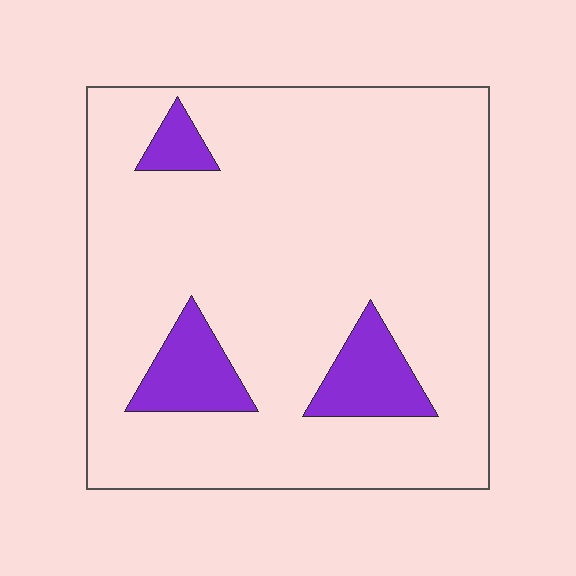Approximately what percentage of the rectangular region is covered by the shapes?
Approximately 10%.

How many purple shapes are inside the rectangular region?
3.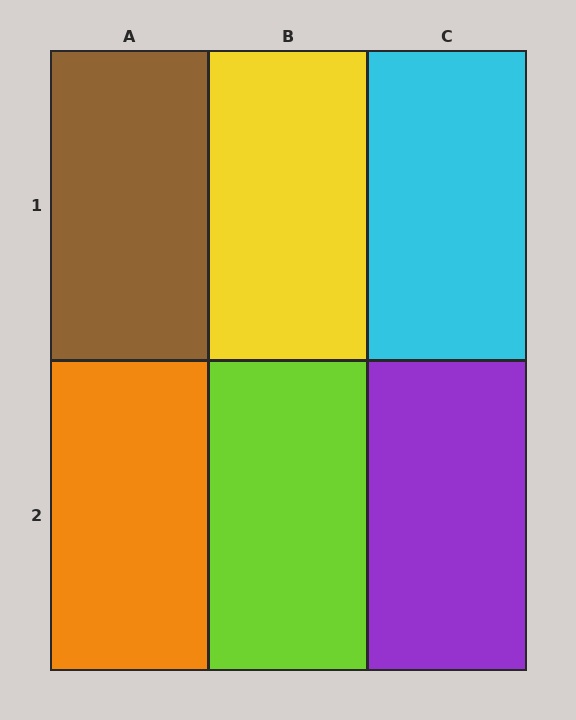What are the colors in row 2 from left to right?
Orange, lime, purple.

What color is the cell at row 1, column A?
Brown.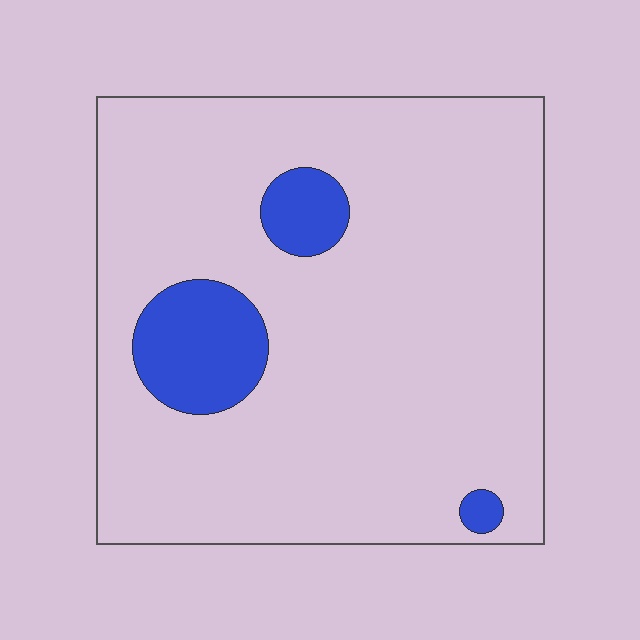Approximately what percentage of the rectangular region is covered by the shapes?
Approximately 10%.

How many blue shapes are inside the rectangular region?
3.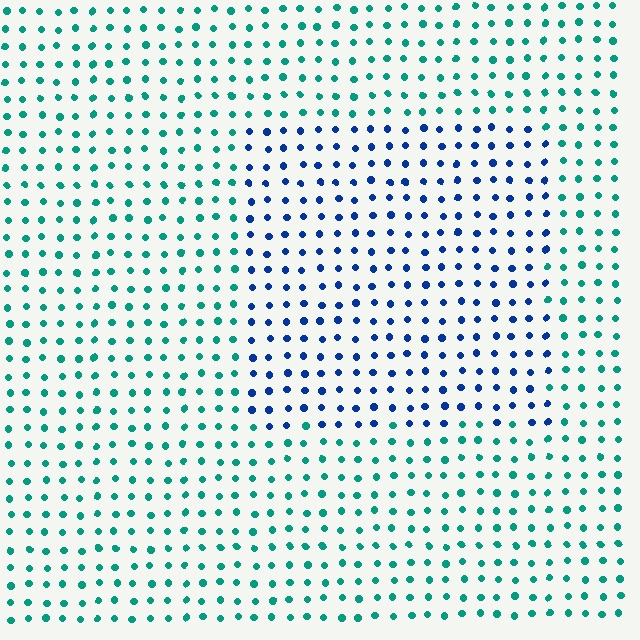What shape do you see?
I see a rectangle.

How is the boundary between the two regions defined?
The boundary is defined purely by a slight shift in hue (about 53 degrees). Spacing, size, and orientation are identical on both sides.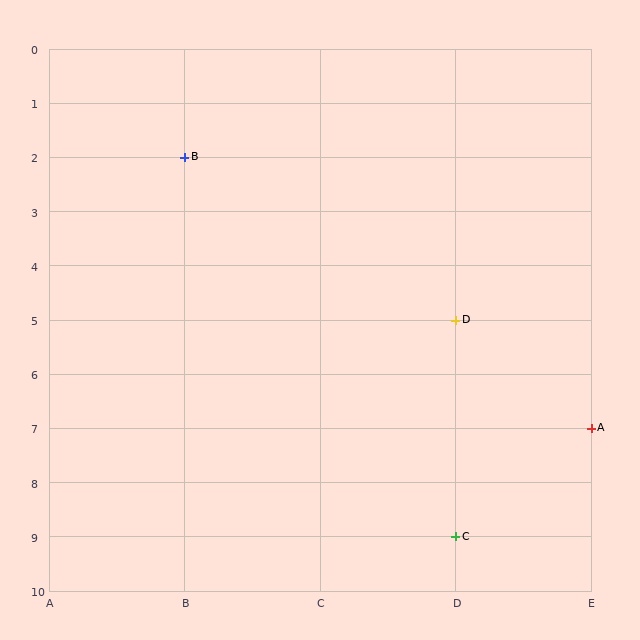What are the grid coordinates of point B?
Point B is at grid coordinates (B, 2).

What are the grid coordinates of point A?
Point A is at grid coordinates (E, 7).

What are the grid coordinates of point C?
Point C is at grid coordinates (D, 9).